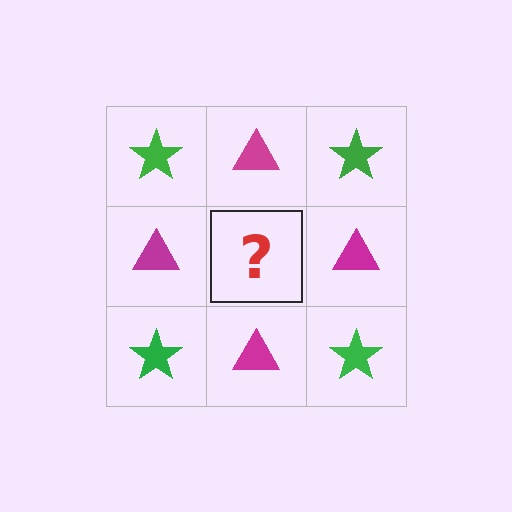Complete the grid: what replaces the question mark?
The question mark should be replaced with a green star.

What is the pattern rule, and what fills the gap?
The rule is that it alternates green star and magenta triangle in a checkerboard pattern. The gap should be filled with a green star.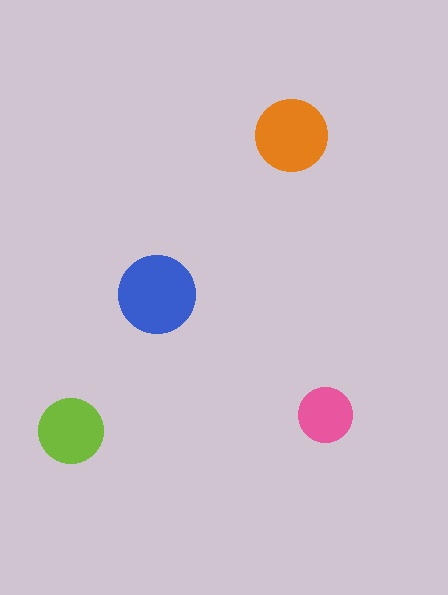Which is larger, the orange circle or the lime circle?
The orange one.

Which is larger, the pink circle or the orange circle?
The orange one.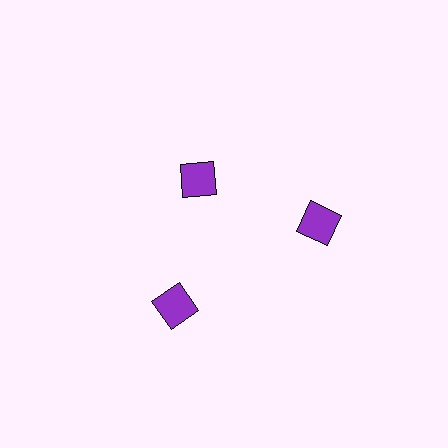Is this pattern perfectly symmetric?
No. The 3 purple diamonds are arranged in a ring, but one element near the 11 o'clock position is pulled inward toward the center, breaking the 3-fold rotational symmetry.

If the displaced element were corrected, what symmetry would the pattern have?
It would have 3-fold rotational symmetry — the pattern would map onto itself every 120 degrees.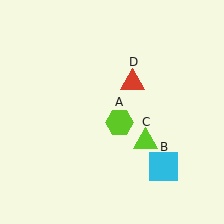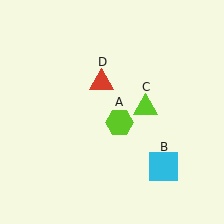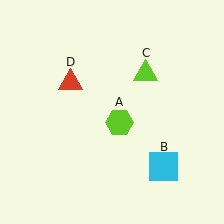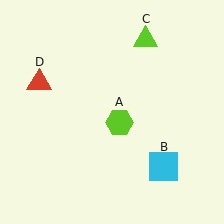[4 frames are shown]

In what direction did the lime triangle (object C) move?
The lime triangle (object C) moved up.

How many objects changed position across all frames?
2 objects changed position: lime triangle (object C), red triangle (object D).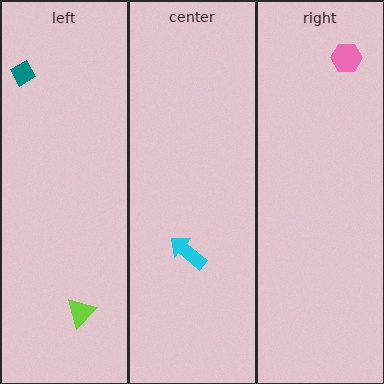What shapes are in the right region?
The pink hexagon.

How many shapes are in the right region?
1.